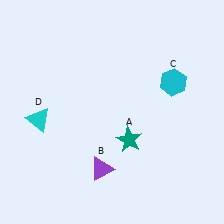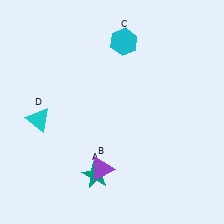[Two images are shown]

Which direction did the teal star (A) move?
The teal star (A) moved down.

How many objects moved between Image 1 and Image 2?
2 objects moved between the two images.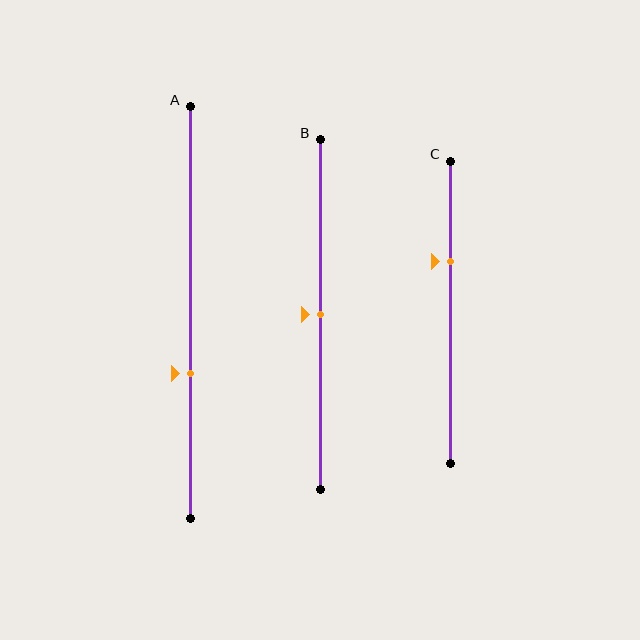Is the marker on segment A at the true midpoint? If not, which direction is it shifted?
No, the marker on segment A is shifted downward by about 15% of the segment length.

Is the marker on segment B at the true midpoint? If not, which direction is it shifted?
Yes, the marker on segment B is at the true midpoint.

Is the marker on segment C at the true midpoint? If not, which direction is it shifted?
No, the marker on segment C is shifted upward by about 17% of the segment length.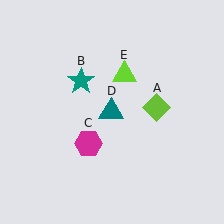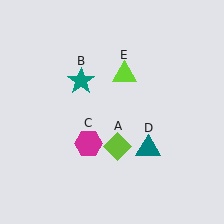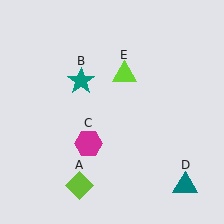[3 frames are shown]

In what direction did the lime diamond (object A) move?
The lime diamond (object A) moved down and to the left.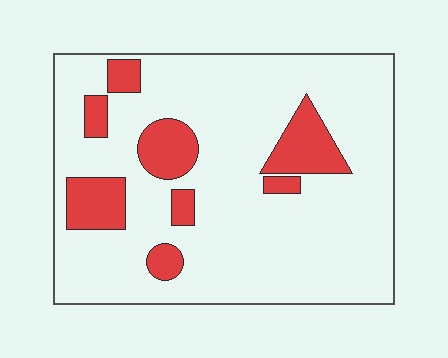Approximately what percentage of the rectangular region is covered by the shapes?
Approximately 15%.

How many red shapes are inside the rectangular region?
8.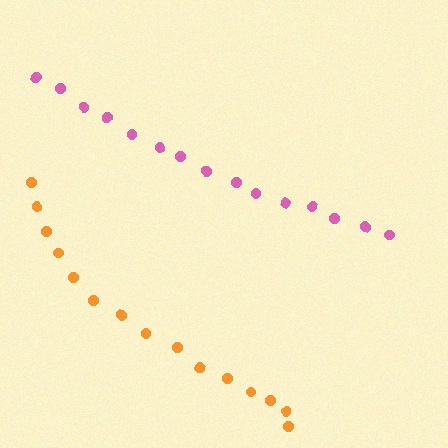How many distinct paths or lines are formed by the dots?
There are 2 distinct paths.